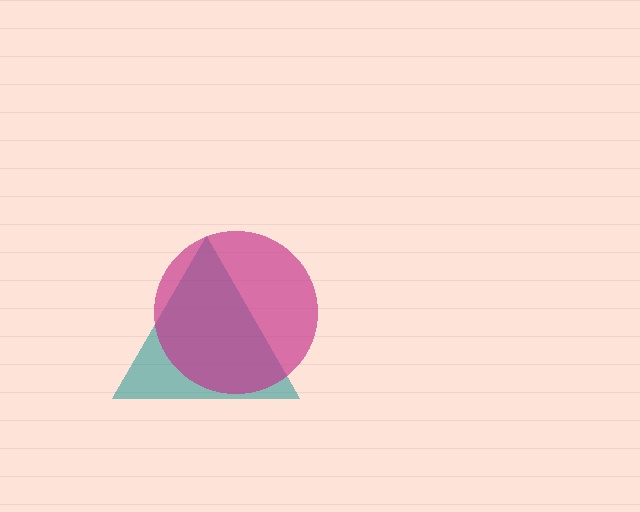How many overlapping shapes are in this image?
There are 2 overlapping shapes in the image.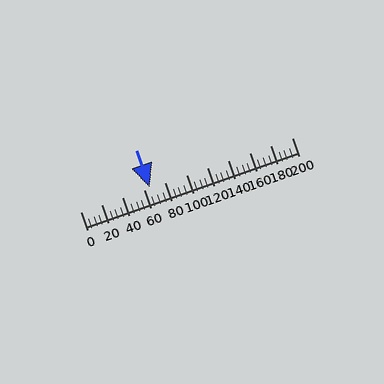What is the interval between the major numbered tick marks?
The major tick marks are spaced 20 units apart.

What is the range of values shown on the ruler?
The ruler shows values from 0 to 200.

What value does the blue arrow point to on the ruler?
The blue arrow points to approximately 66.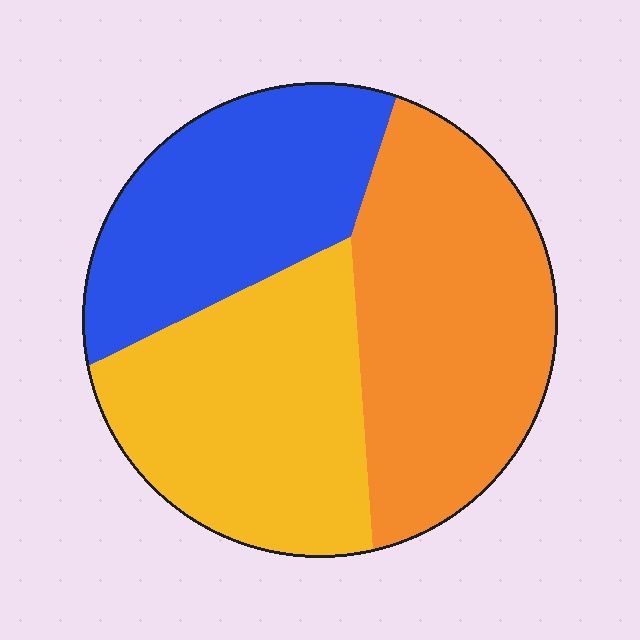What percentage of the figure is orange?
Orange covers about 40% of the figure.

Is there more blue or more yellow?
Yellow.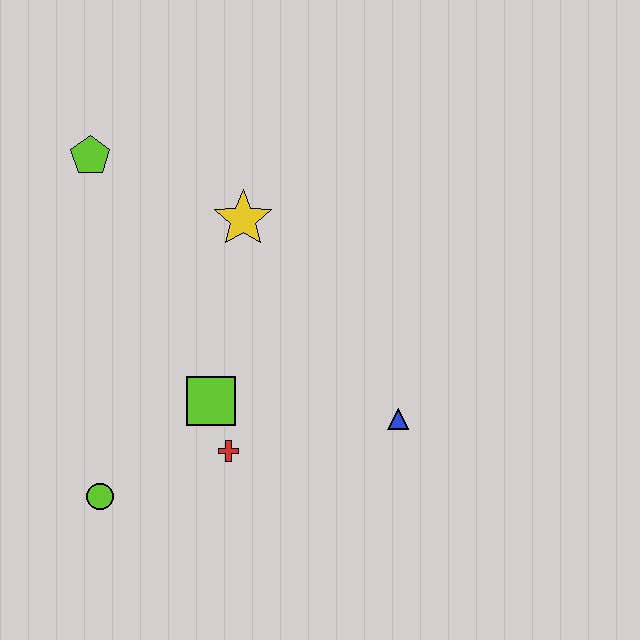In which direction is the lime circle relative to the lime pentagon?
The lime circle is below the lime pentagon.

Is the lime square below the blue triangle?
No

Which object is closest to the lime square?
The red cross is closest to the lime square.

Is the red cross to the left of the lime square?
No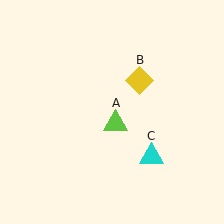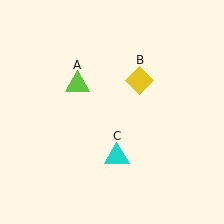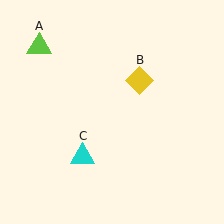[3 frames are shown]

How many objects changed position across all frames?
2 objects changed position: lime triangle (object A), cyan triangle (object C).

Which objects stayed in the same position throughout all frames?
Yellow diamond (object B) remained stationary.